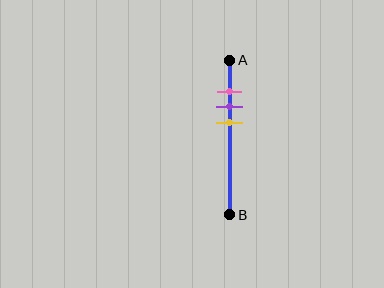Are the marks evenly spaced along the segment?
Yes, the marks are approximately evenly spaced.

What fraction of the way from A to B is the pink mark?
The pink mark is approximately 20% (0.2) of the way from A to B.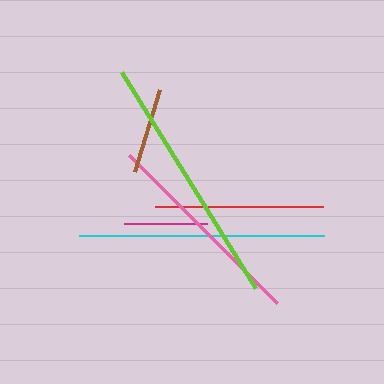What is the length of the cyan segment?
The cyan segment is approximately 245 pixels long.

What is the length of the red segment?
The red segment is approximately 168 pixels long.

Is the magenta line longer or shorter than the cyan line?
The cyan line is longer than the magenta line.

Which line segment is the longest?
The lime line is the longest at approximately 254 pixels.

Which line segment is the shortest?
The magenta line is the shortest at approximately 82 pixels.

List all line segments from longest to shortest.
From longest to shortest: lime, cyan, pink, red, brown, magenta.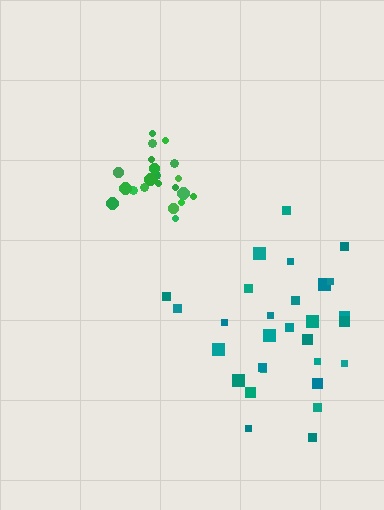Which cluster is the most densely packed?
Green.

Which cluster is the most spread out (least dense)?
Teal.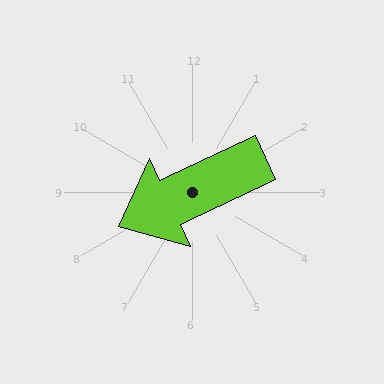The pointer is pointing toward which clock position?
Roughly 8 o'clock.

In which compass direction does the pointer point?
Southwest.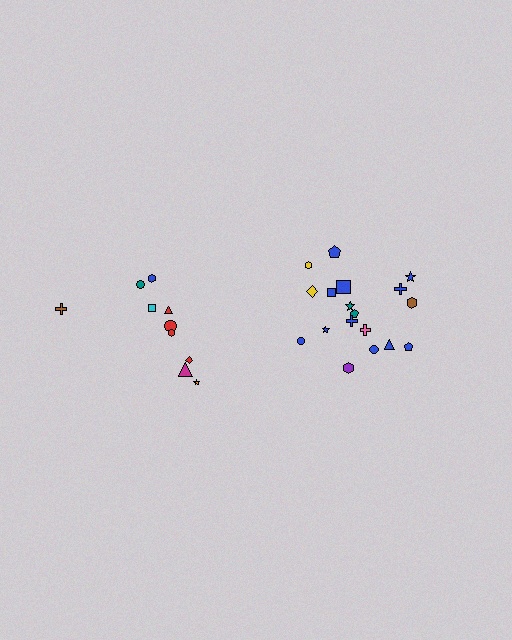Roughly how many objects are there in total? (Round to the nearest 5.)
Roughly 30 objects in total.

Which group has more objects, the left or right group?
The right group.